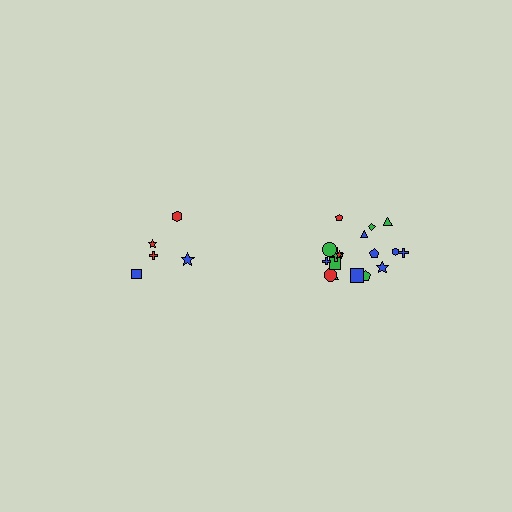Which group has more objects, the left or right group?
The right group.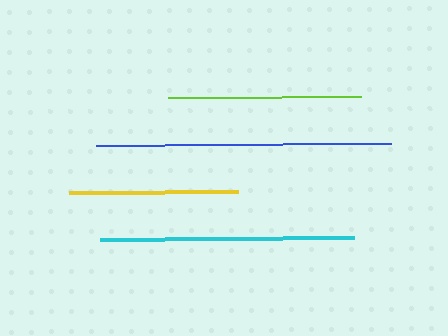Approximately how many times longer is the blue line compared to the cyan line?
The blue line is approximately 1.2 times the length of the cyan line.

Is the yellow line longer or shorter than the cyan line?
The cyan line is longer than the yellow line.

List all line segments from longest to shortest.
From longest to shortest: blue, cyan, lime, yellow.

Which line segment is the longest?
The blue line is the longest at approximately 295 pixels.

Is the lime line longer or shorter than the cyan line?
The cyan line is longer than the lime line.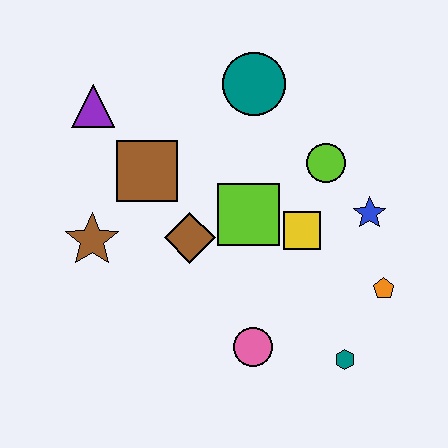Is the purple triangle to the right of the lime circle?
No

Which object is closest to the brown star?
The brown square is closest to the brown star.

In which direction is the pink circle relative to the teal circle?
The pink circle is below the teal circle.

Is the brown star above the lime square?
No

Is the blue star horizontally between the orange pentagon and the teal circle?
Yes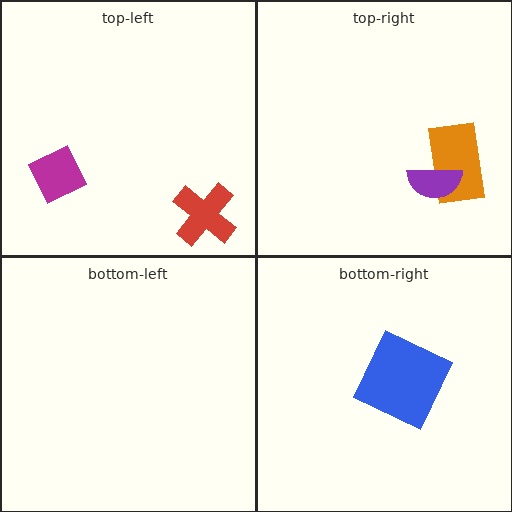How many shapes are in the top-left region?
2.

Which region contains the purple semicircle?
The top-right region.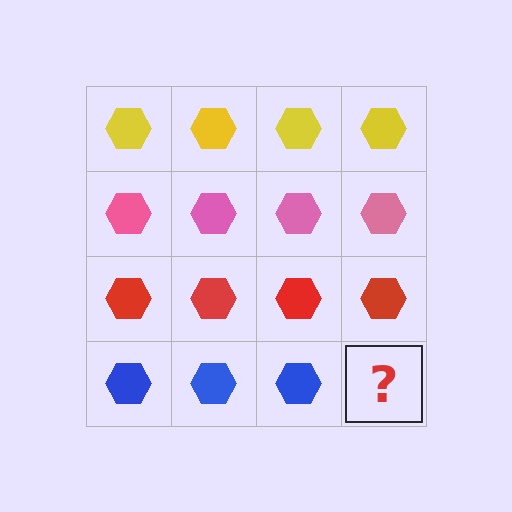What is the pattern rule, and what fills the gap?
The rule is that each row has a consistent color. The gap should be filled with a blue hexagon.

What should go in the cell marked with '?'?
The missing cell should contain a blue hexagon.